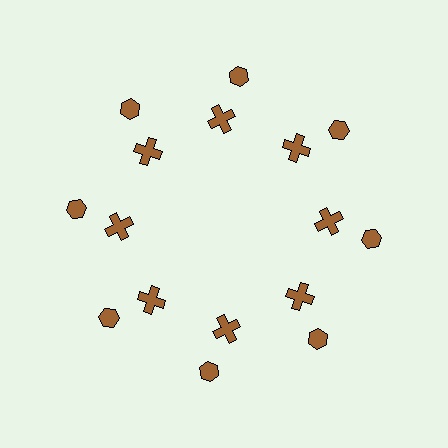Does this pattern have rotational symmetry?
Yes, this pattern has 8-fold rotational symmetry. It looks the same after rotating 45 degrees around the center.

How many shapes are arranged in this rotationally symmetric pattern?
There are 16 shapes, arranged in 8 groups of 2.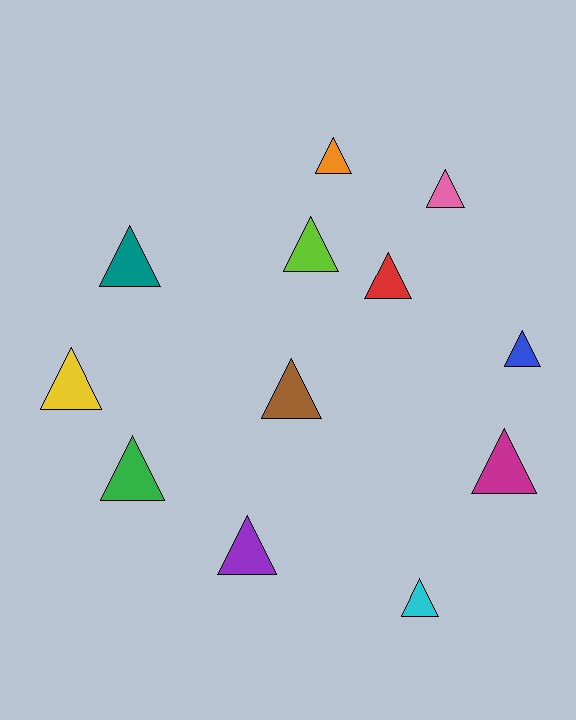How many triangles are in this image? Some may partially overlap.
There are 12 triangles.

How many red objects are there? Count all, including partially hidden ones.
There is 1 red object.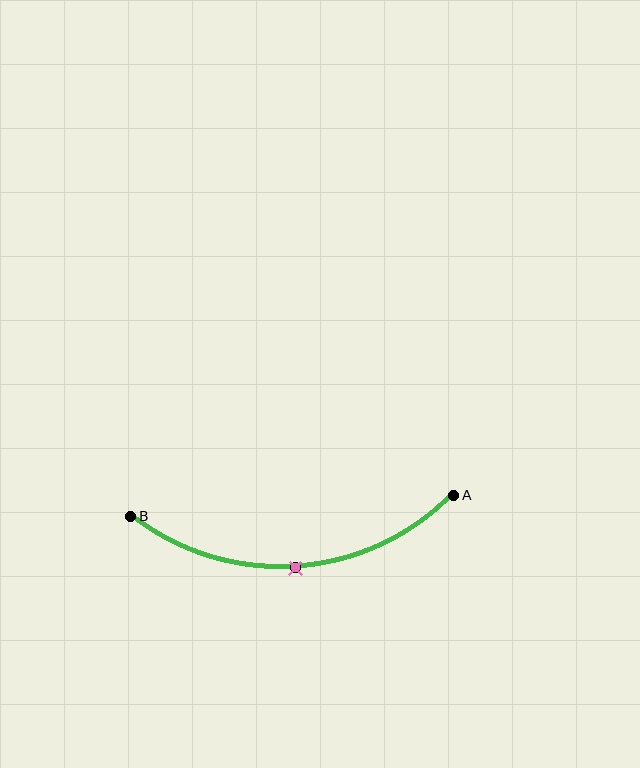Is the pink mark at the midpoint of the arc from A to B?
Yes. The pink mark lies on the arc at equal arc-length from both A and B — it is the arc midpoint.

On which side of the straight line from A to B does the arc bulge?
The arc bulges below the straight line connecting A and B.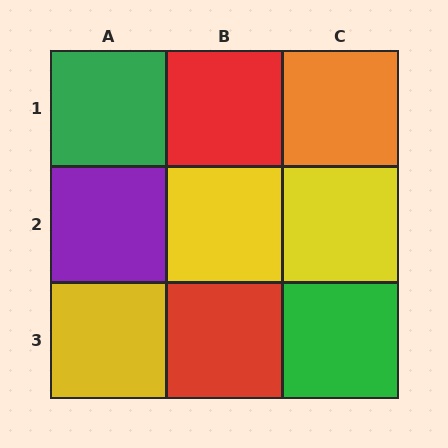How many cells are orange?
1 cell is orange.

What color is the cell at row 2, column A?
Purple.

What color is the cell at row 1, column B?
Red.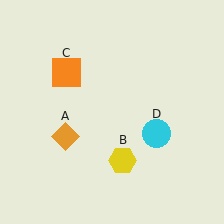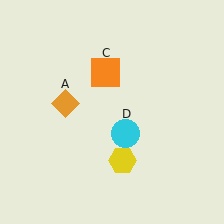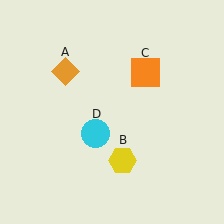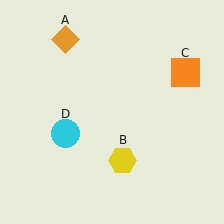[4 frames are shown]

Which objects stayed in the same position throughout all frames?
Yellow hexagon (object B) remained stationary.